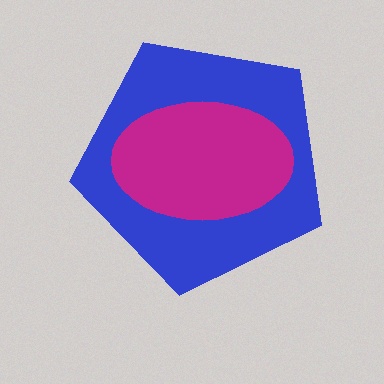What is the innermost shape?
The magenta ellipse.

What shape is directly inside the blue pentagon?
The magenta ellipse.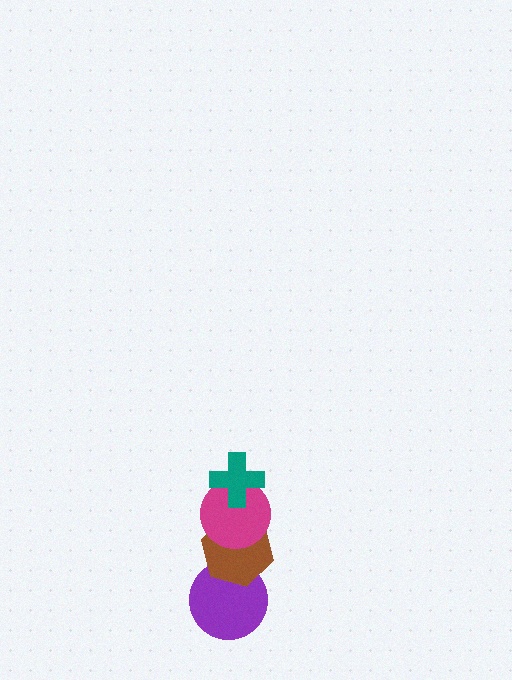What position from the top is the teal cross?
The teal cross is 1st from the top.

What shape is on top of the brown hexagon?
The magenta circle is on top of the brown hexagon.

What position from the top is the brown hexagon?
The brown hexagon is 3rd from the top.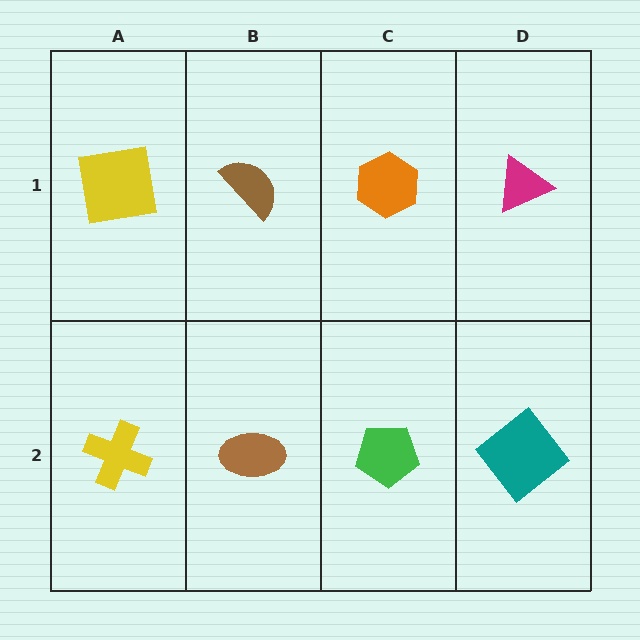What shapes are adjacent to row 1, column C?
A green pentagon (row 2, column C), a brown semicircle (row 1, column B), a magenta triangle (row 1, column D).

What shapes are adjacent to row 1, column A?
A yellow cross (row 2, column A), a brown semicircle (row 1, column B).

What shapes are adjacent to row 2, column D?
A magenta triangle (row 1, column D), a green pentagon (row 2, column C).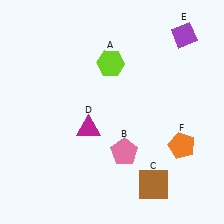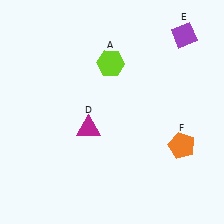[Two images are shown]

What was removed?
The brown square (C), the pink pentagon (B) were removed in Image 2.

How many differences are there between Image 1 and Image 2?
There are 2 differences between the two images.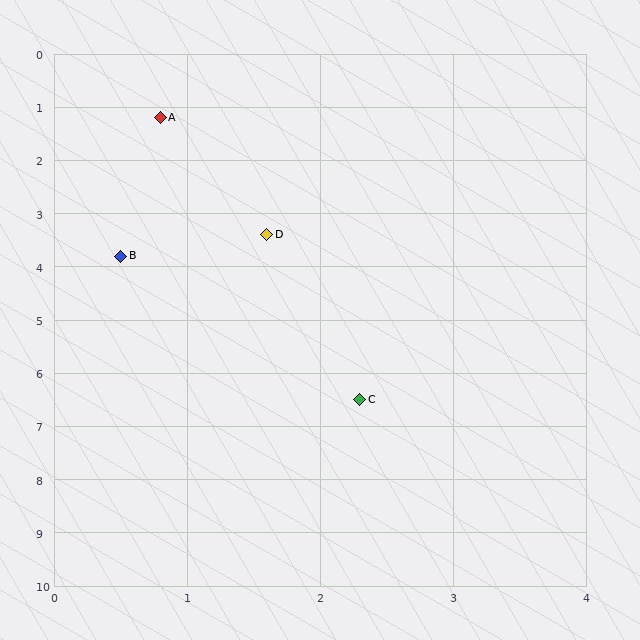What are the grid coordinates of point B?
Point B is at approximately (0.5, 3.8).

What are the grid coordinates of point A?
Point A is at approximately (0.8, 1.2).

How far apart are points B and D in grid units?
Points B and D are about 1.2 grid units apart.